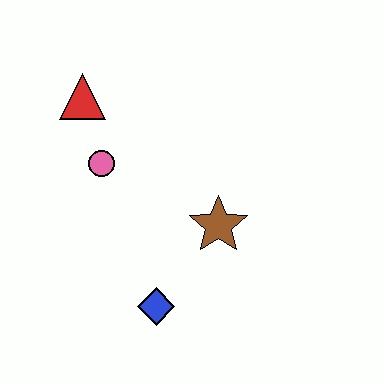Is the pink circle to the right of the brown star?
No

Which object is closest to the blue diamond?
The brown star is closest to the blue diamond.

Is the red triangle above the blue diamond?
Yes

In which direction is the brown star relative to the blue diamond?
The brown star is above the blue diamond.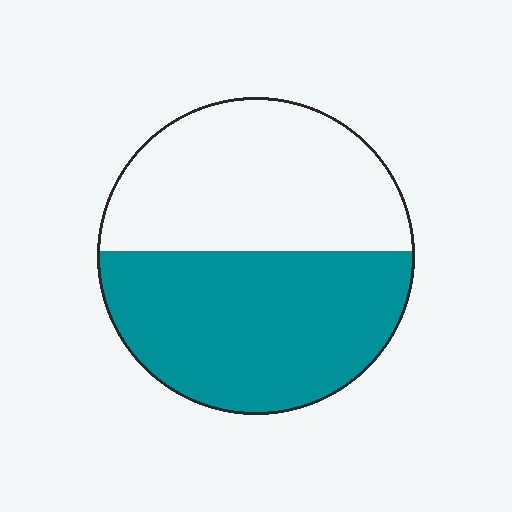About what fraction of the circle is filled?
About one half (1/2).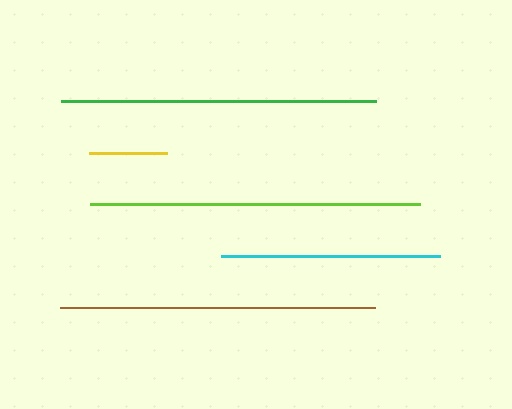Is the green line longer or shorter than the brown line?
The green line is longer than the brown line.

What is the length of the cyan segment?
The cyan segment is approximately 219 pixels long.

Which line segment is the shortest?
The yellow line is the shortest at approximately 78 pixels.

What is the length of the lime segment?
The lime segment is approximately 330 pixels long.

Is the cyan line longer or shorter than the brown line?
The brown line is longer than the cyan line.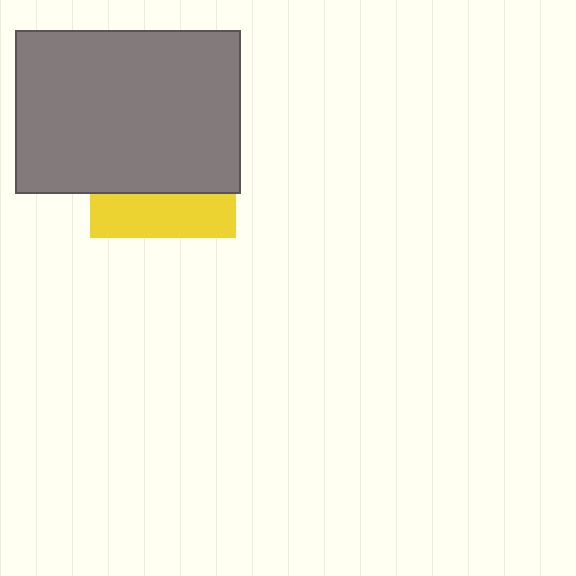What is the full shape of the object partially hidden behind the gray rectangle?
The partially hidden object is a yellow square.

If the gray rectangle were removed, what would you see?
You would see the complete yellow square.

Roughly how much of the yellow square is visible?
A small part of it is visible (roughly 30%).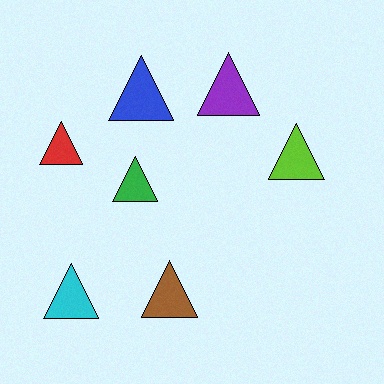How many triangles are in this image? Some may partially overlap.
There are 7 triangles.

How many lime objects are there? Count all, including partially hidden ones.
There is 1 lime object.